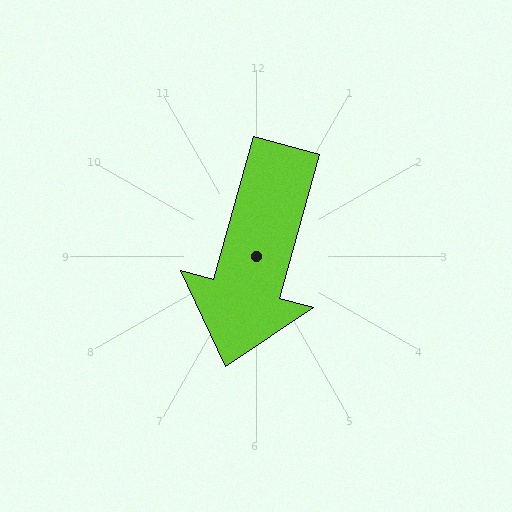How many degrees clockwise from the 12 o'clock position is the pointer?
Approximately 196 degrees.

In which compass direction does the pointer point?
South.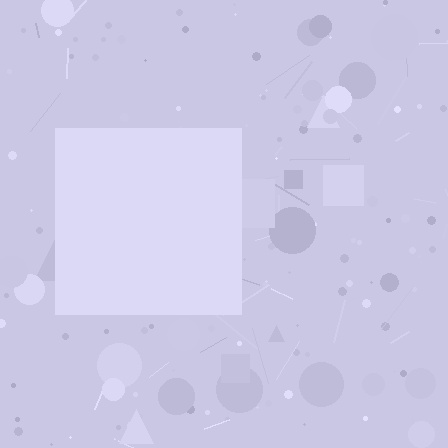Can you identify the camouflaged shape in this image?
The camouflaged shape is a square.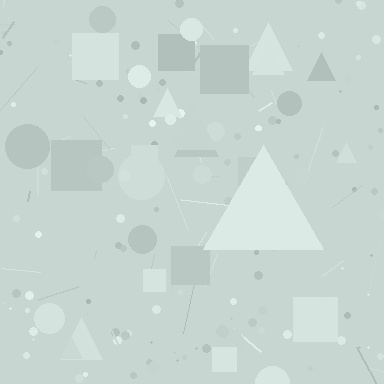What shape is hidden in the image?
A triangle is hidden in the image.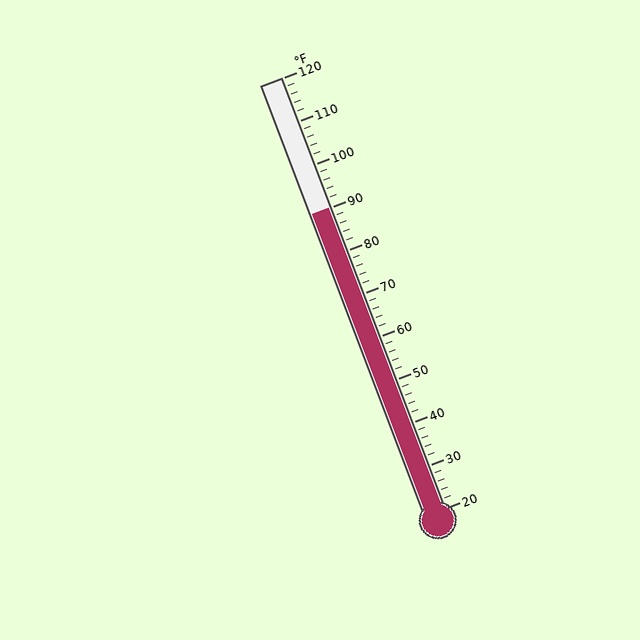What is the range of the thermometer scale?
The thermometer scale ranges from 20°F to 120°F.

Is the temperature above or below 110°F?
The temperature is below 110°F.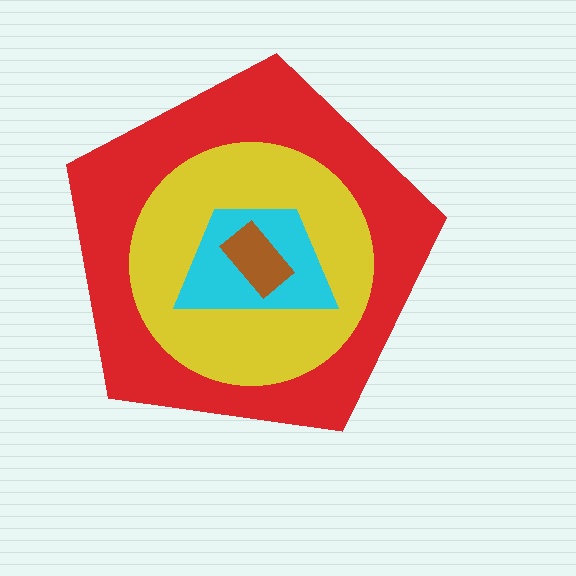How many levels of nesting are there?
4.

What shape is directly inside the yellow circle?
The cyan trapezoid.